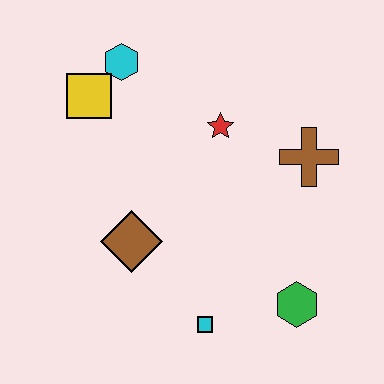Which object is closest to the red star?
The brown cross is closest to the red star.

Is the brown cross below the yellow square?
Yes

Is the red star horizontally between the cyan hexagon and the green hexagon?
Yes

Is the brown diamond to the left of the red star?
Yes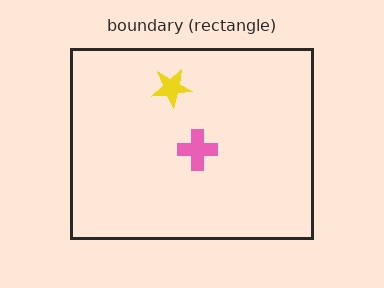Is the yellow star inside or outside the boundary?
Inside.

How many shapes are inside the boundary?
2 inside, 0 outside.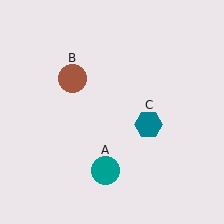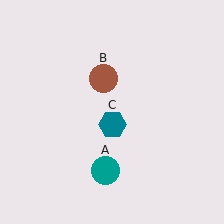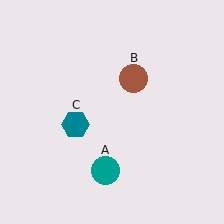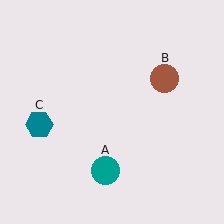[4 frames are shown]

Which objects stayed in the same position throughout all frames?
Teal circle (object A) remained stationary.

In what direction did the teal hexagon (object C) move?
The teal hexagon (object C) moved left.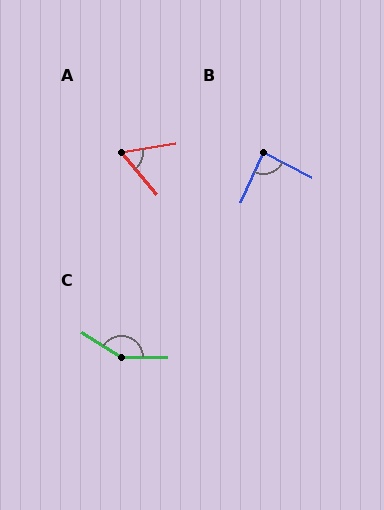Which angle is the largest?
C, at approximately 147 degrees.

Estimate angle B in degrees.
Approximately 87 degrees.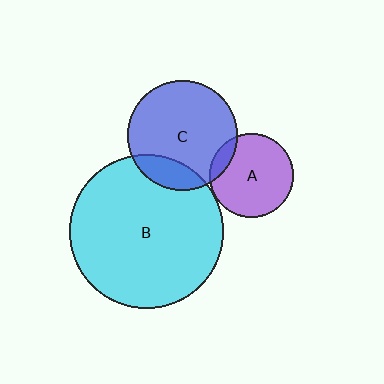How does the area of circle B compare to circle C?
Approximately 1.9 times.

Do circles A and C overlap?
Yes.